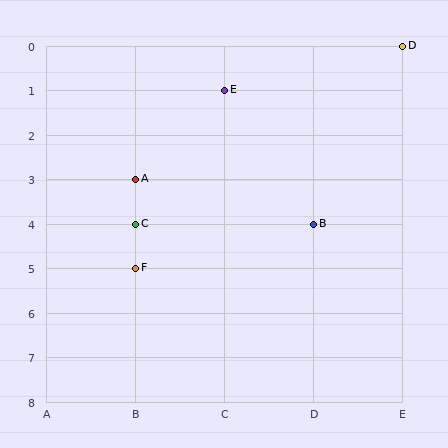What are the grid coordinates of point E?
Point E is at grid coordinates (C, 1).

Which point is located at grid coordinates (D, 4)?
Point B is at (D, 4).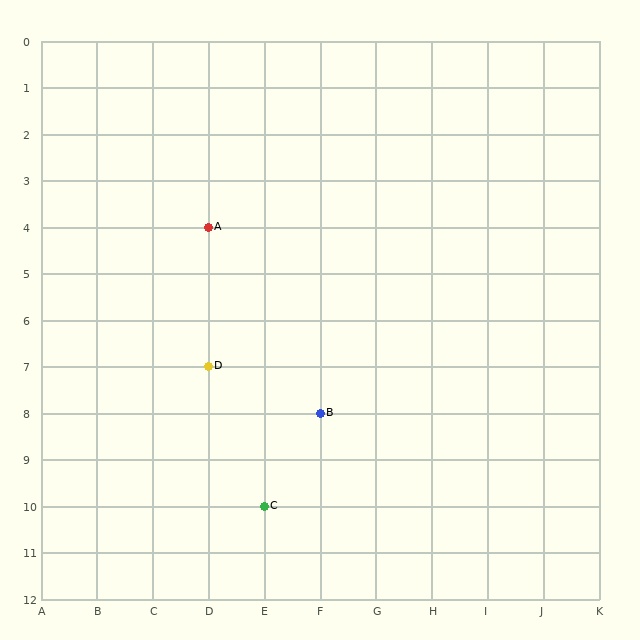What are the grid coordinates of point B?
Point B is at grid coordinates (F, 8).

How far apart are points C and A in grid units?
Points C and A are 1 column and 6 rows apart (about 6.1 grid units diagonally).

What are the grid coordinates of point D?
Point D is at grid coordinates (D, 7).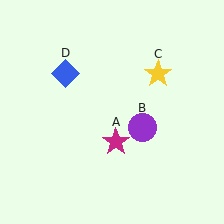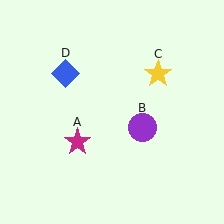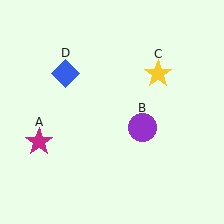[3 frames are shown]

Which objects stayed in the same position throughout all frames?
Purple circle (object B) and yellow star (object C) and blue diamond (object D) remained stationary.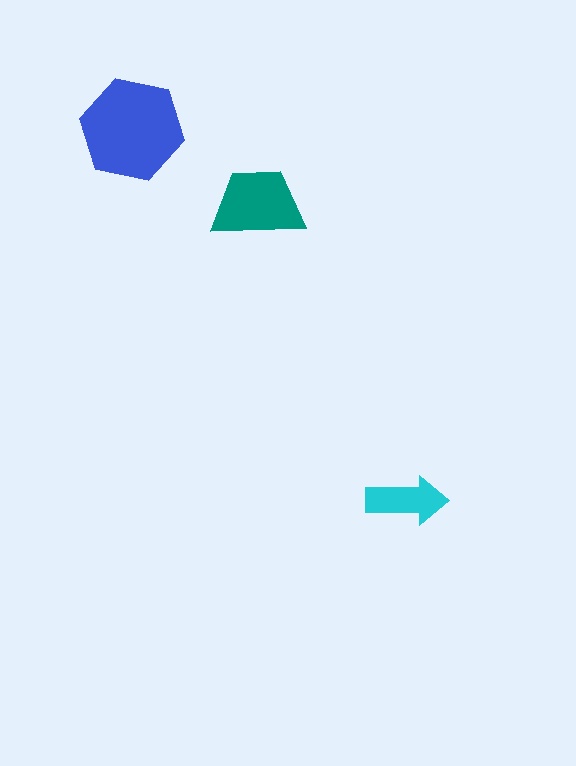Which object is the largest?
The blue hexagon.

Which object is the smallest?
The cyan arrow.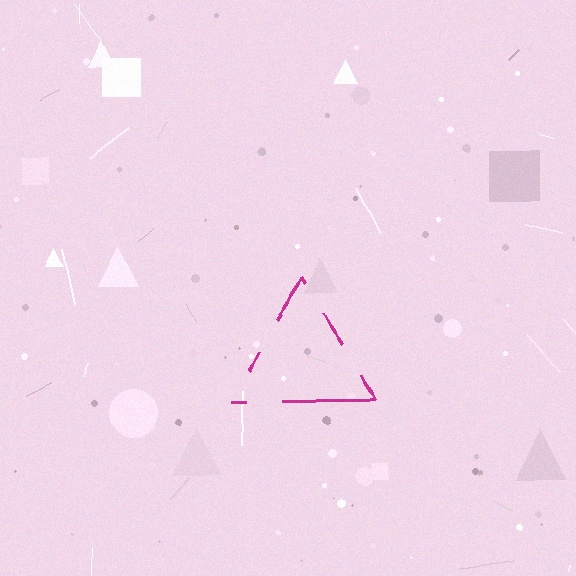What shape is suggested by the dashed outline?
The dashed outline suggests a triangle.